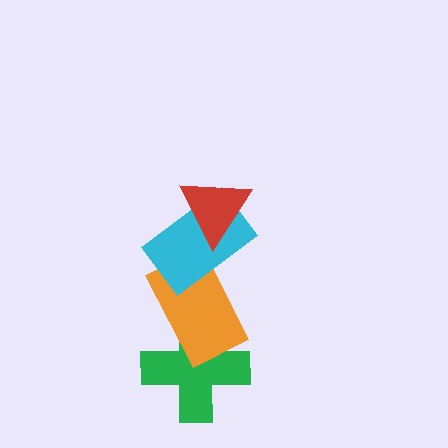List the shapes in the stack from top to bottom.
From top to bottom: the red triangle, the cyan rectangle, the orange rectangle, the green cross.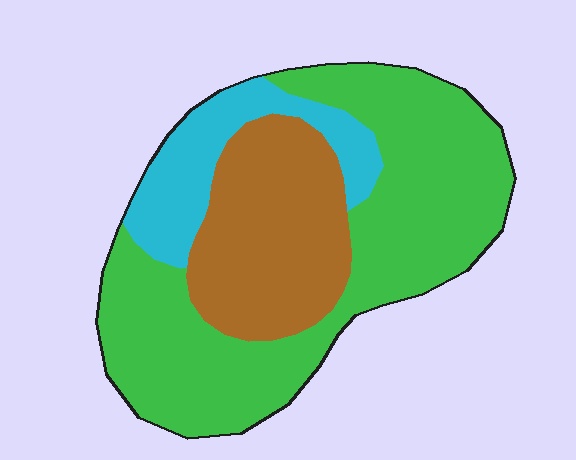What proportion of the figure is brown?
Brown takes up about one quarter (1/4) of the figure.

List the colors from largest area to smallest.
From largest to smallest: green, brown, cyan.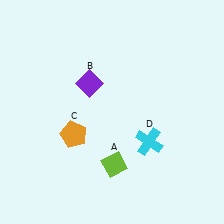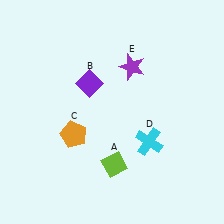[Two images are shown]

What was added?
A purple star (E) was added in Image 2.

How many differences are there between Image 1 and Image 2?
There is 1 difference between the two images.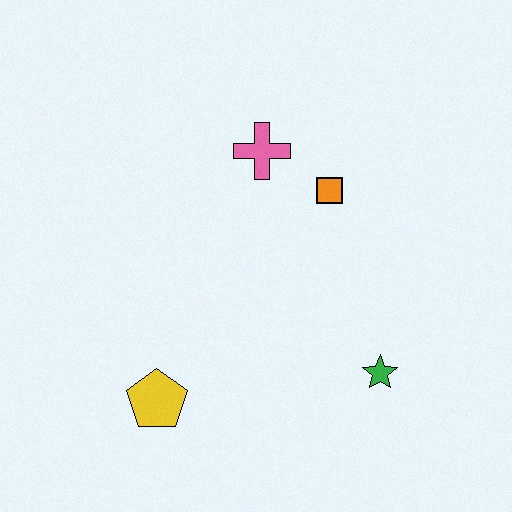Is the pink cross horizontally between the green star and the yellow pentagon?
Yes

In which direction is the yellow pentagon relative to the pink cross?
The yellow pentagon is below the pink cross.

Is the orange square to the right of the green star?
No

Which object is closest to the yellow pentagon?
The green star is closest to the yellow pentagon.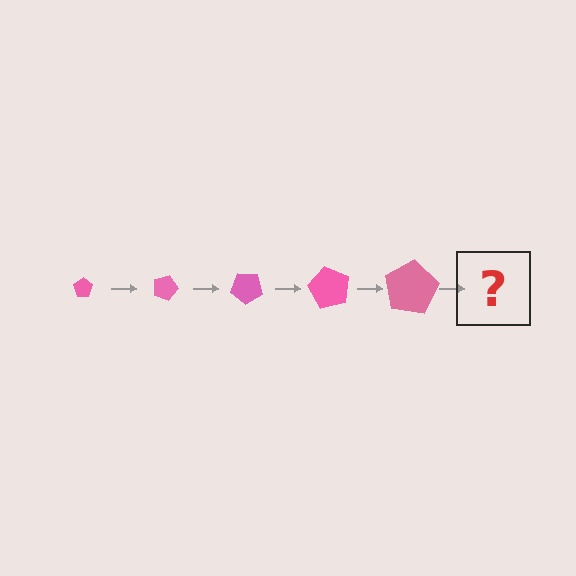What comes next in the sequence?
The next element should be a pentagon, larger than the previous one and rotated 100 degrees from the start.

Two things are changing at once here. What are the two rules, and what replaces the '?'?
The two rules are that the pentagon grows larger each step and it rotates 20 degrees each step. The '?' should be a pentagon, larger than the previous one and rotated 100 degrees from the start.